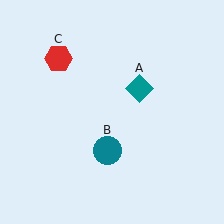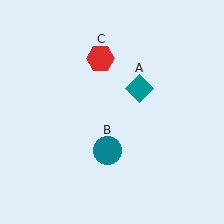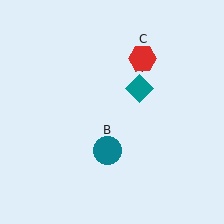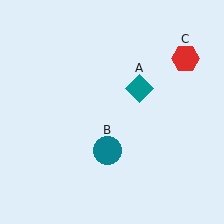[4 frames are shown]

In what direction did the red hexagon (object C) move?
The red hexagon (object C) moved right.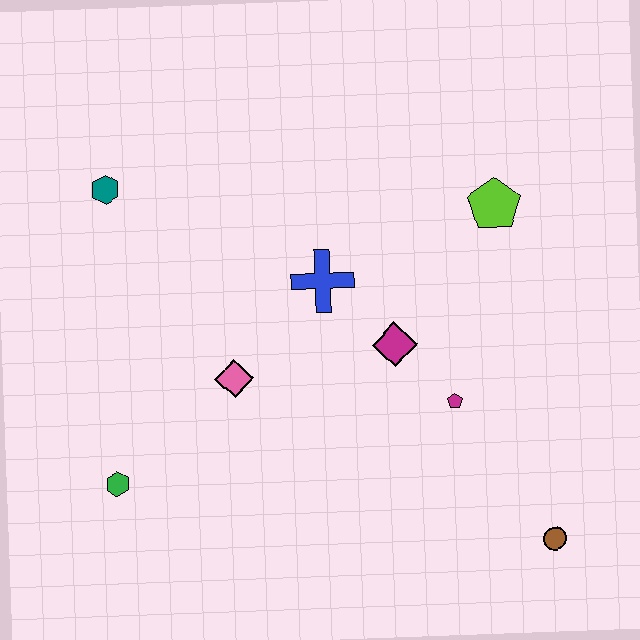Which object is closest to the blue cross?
The magenta diamond is closest to the blue cross.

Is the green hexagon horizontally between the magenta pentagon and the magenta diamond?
No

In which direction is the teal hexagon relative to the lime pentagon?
The teal hexagon is to the left of the lime pentagon.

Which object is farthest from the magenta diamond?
The teal hexagon is farthest from the magenta diamond.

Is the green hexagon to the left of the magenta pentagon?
Yes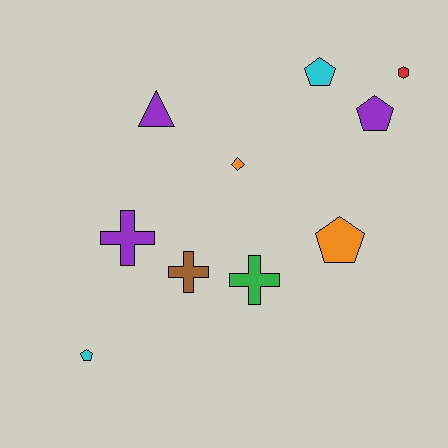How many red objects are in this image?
There is 1 red object.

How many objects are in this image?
There are 10 objects.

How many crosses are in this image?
There are 3 crosses.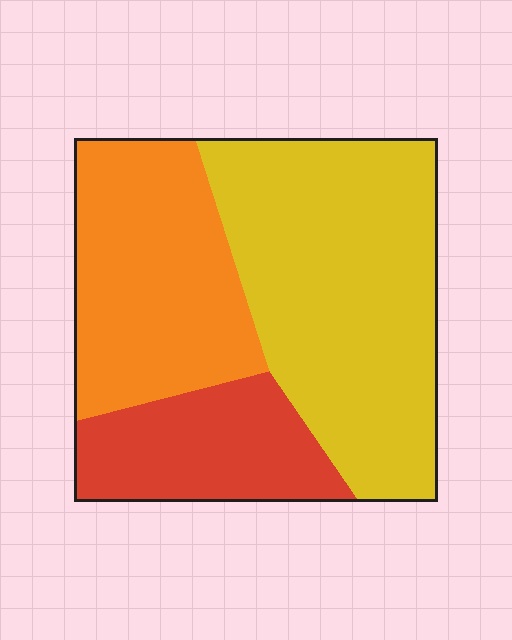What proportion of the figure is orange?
Orange takes up about one third (1/3) of the figure.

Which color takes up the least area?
Red, at roughly 20%.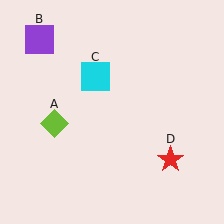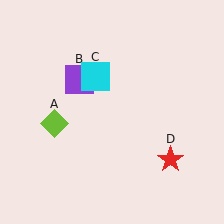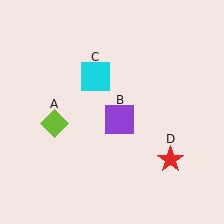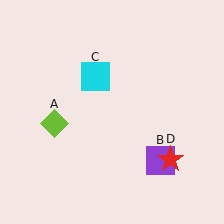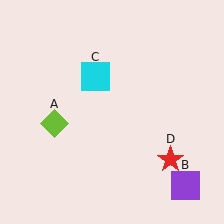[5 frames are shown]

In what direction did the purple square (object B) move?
The purple square (object B) moved down and to the right.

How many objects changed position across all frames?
1 object changed position: purple square (object B).